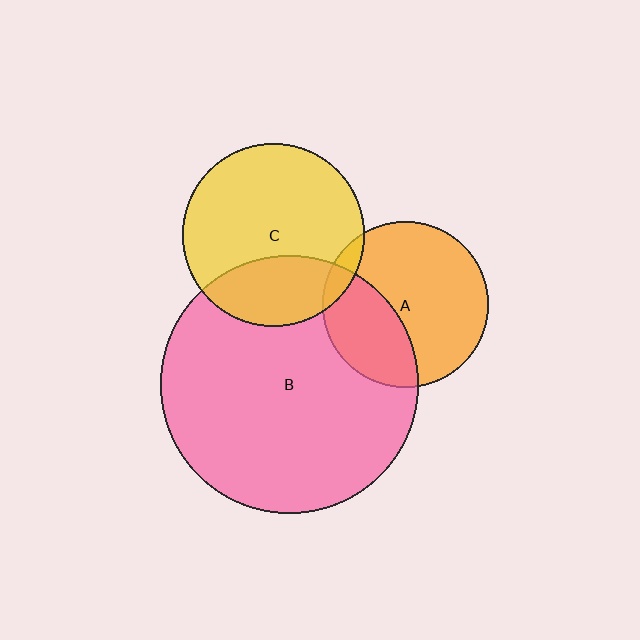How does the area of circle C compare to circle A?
Approximately 1.2 times.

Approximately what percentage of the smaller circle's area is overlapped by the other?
Approximately 35%.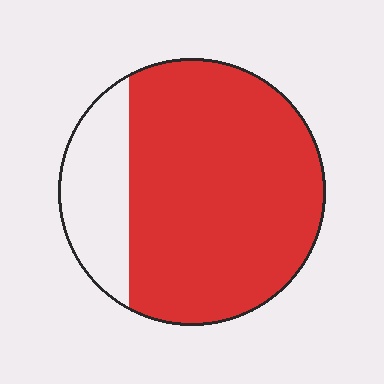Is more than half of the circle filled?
Yes.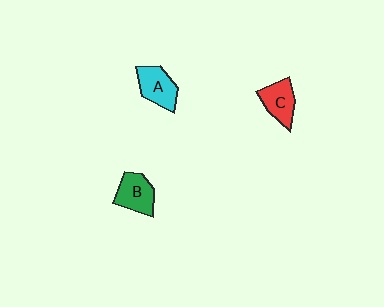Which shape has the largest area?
Shape B (green).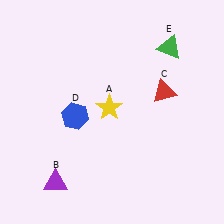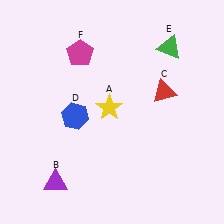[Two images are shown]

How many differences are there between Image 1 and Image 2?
There is 1 difference between the two images.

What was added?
A magenta pentagon (F) was added in Image 2.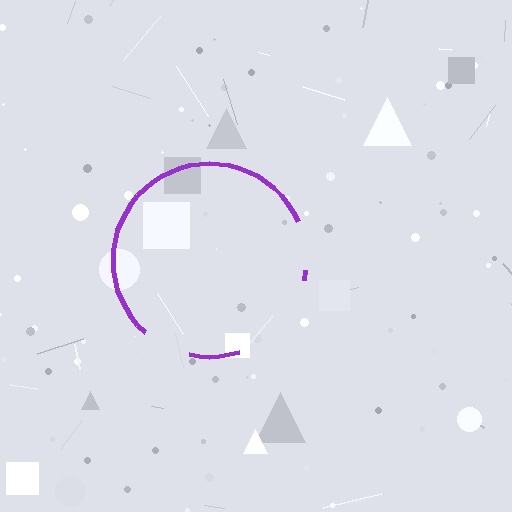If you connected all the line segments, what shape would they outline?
They would outline a circle.